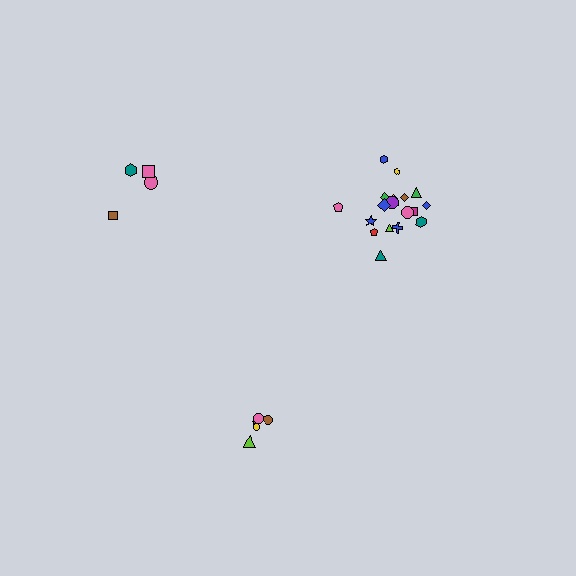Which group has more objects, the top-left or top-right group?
The top-right group.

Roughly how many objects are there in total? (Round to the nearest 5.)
Roughly 25 objects in total.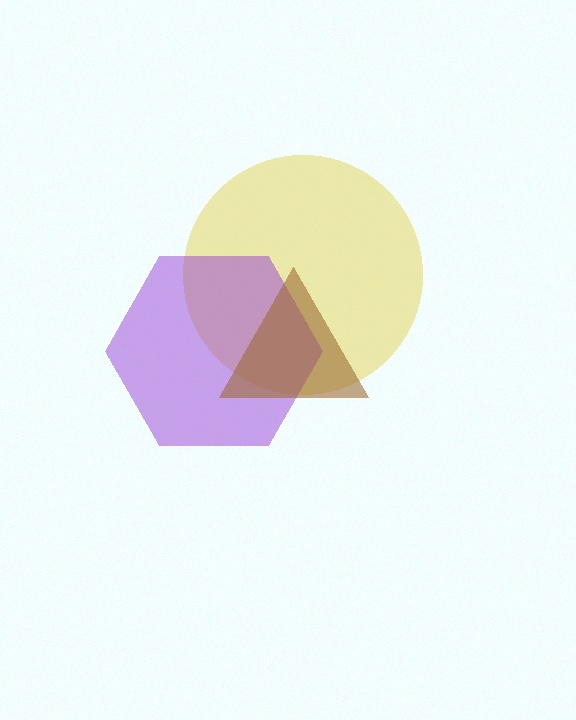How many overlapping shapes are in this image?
There are 3 overlapping shapes in the image.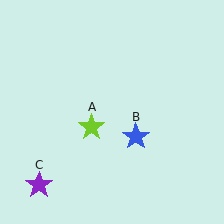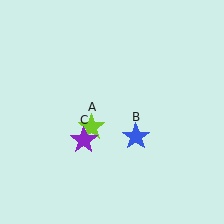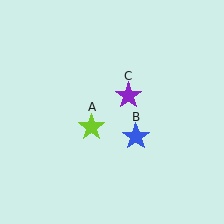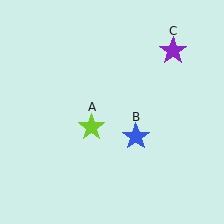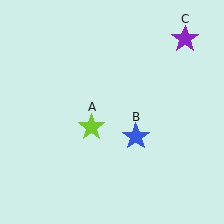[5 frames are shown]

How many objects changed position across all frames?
1 object changed position: purple star (object C).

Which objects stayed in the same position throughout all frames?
Lime star (object A) and blue star (object B) remained stationary.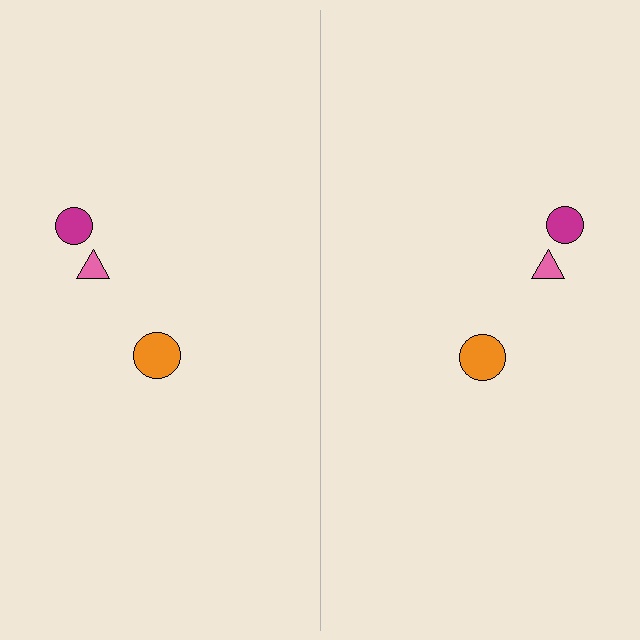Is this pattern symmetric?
Yes, this pattern has bilateral (reflection) symmetry.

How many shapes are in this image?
There are 6 shapes in this image.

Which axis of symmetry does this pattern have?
The pattern has a vertical axis of symmetry running through the center of the image.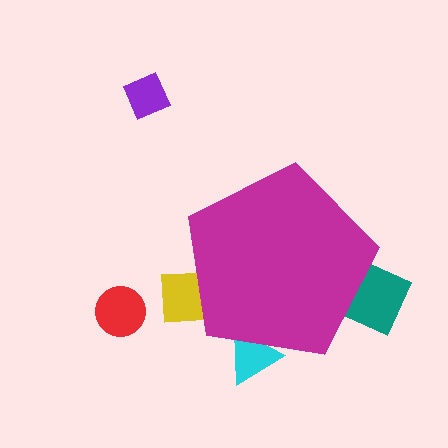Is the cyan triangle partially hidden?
Yes, the cyan triangle is partially hidden behind the magenta pentagon.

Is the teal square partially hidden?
Yes, the teal square is partially hidden behind the magenta pentagon.